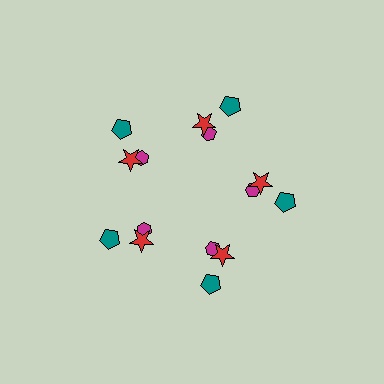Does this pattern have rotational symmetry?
Yes, this pattern has 5-fold rotational symmetry. It looks the same after rotating 72 degrees around the center.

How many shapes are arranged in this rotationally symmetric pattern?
There are 15 shapes, arranged in 5 groups of 3.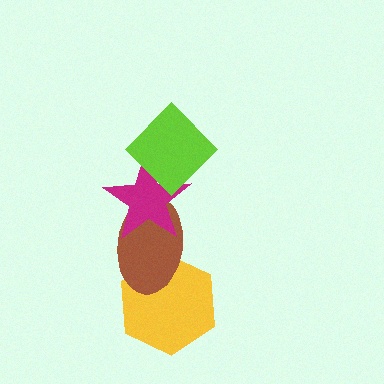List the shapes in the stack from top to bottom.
From top to bottom: the lime diamond, the magenta star, the brown ellipse, the yellow hexagon.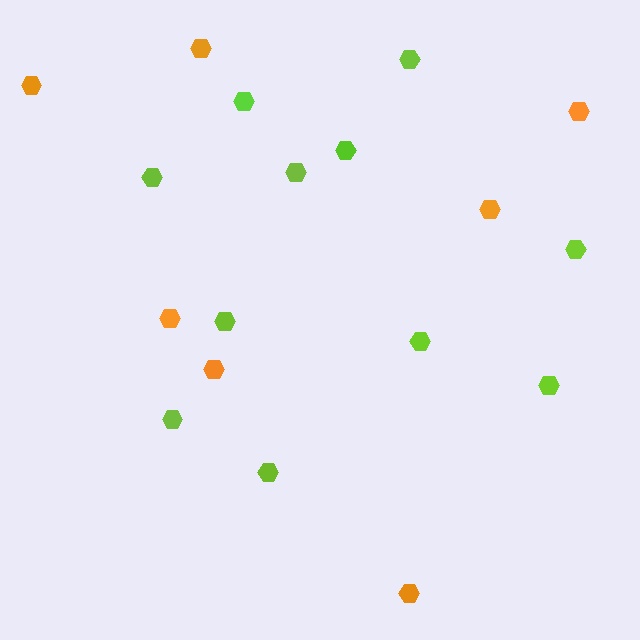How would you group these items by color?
There are 2 groups: one group of orange hexagons (7) and one group of lime hexagons (11).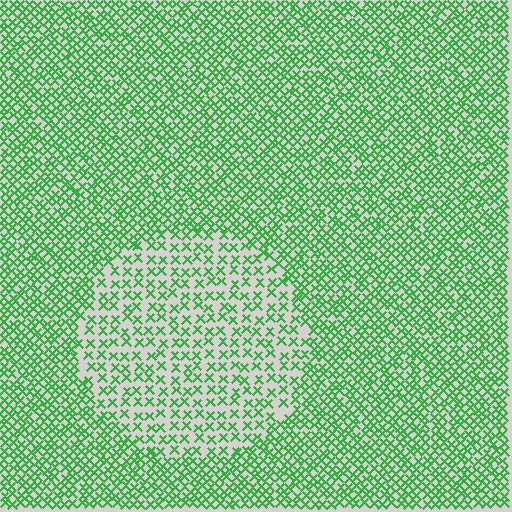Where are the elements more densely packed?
The elements are more densely packed outside the circle boundary.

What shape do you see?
I see a circle.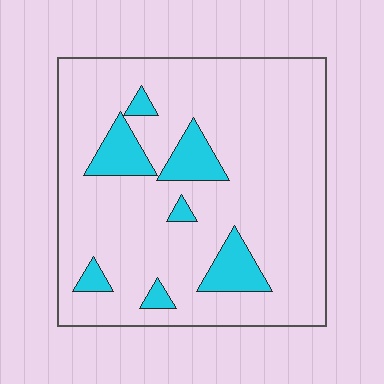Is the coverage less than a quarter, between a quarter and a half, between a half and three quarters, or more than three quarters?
Less than a quarter.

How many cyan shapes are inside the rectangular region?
7.